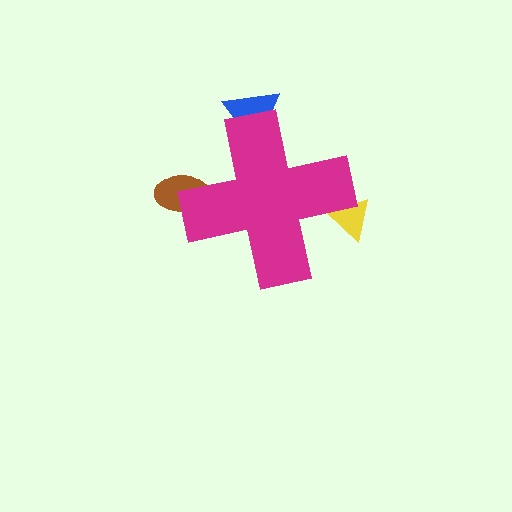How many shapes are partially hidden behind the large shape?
3 shapes are partially hidden.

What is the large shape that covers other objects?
A magenta cross.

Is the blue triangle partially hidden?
Yes, the blue triangle is partially hidden behind the magenta cross.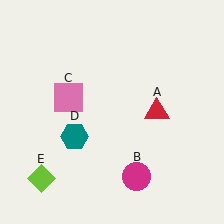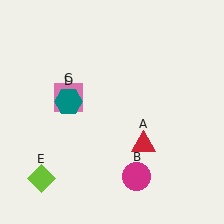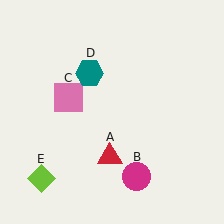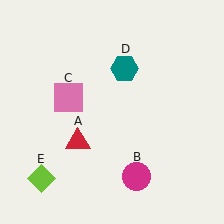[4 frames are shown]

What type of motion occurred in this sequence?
The red triangle (object A), teal hexagon (object D) rotated clockwise around the center of the scene.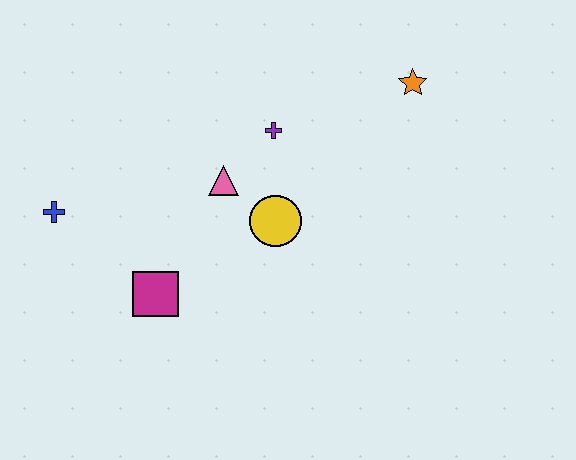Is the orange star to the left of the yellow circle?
No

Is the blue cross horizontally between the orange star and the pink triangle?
No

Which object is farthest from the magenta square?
The orange star is farthest from the magenta square.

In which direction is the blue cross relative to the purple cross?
The blue cross is to the left of the purple cross.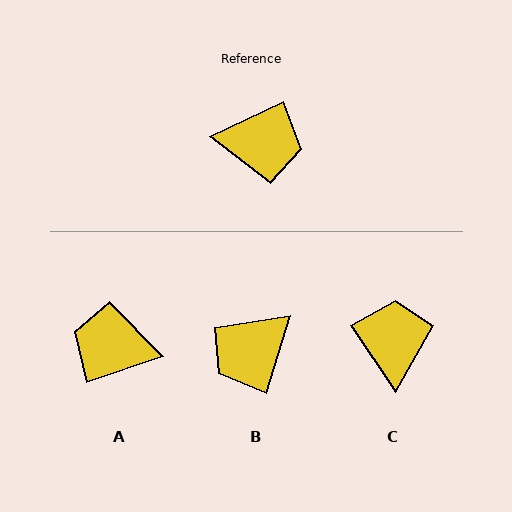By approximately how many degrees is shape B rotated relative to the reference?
Approximately 133 degrees clockwise.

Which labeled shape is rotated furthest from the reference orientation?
A, about 173 degrees away.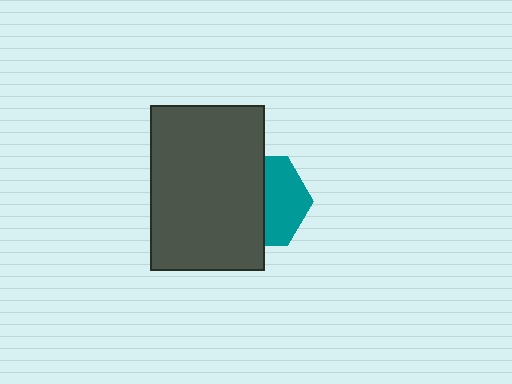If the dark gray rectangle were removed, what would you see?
You would see the complete teal hexagon.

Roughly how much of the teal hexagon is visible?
About half of it is visible (roughly 45%).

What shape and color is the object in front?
The object in front is a dark gray rectangle.